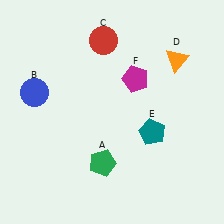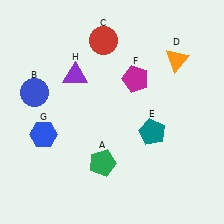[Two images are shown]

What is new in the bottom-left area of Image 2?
A blue hexagon (G) was added in the bottom-left area of Image 2.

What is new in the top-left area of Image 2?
A purple triangle (H) was added in the top-left area of Image 2.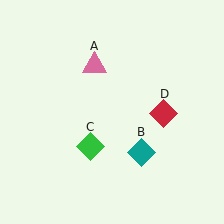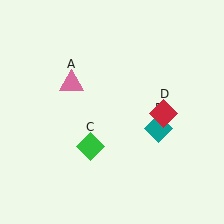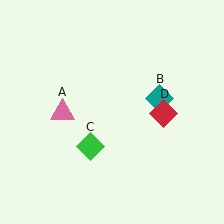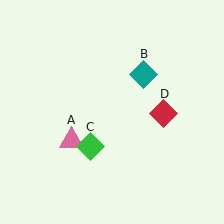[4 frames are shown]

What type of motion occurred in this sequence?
The pink triangle (object A), teal diamond (object B) rotated counterclockwise around the center of the scene.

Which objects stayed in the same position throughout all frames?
Green diamond (object C) and red diamond (object D) remained stationary.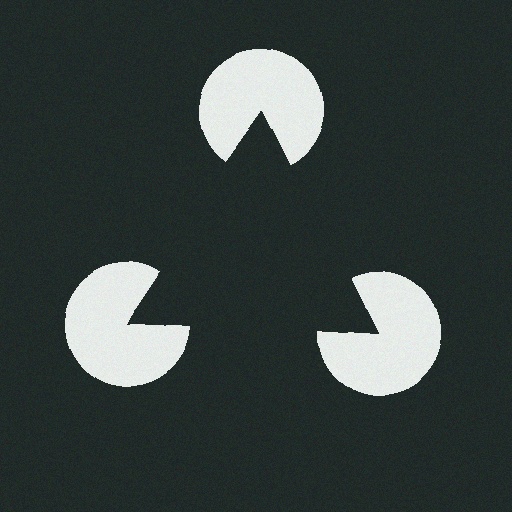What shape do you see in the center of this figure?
An illusory triangle — its edges are inferred from the aligned wedge cuts in the pac-man discs, not physically drawn.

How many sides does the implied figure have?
3 sides.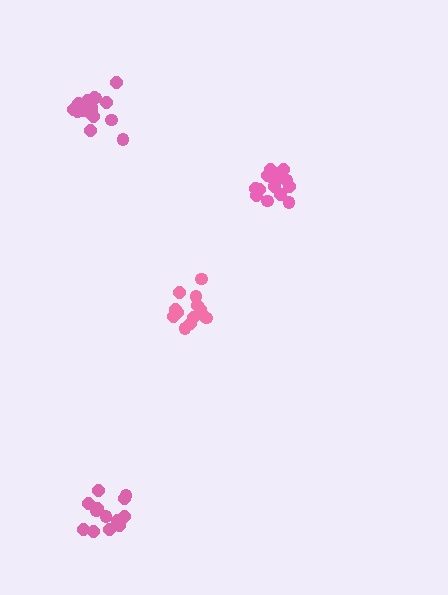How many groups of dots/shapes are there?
There are 4 groups.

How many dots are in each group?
Group 1: 13 dots, Group 2: 13 dots, Group 3: 18 dots, Group 4: 15 dots (59 total).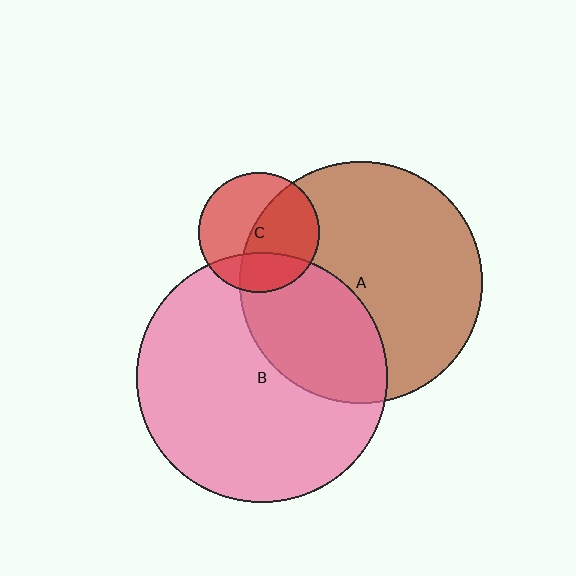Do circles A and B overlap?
Yes.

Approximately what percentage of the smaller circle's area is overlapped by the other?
Approximately 35%.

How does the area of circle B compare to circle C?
Approximately 4.3 times.